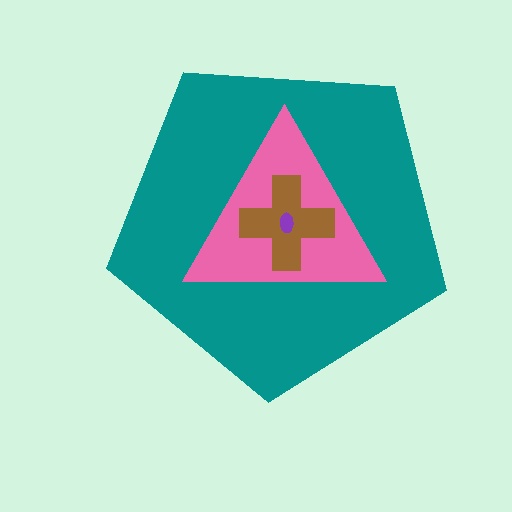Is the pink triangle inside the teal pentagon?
Yes.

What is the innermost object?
The purple ellipse.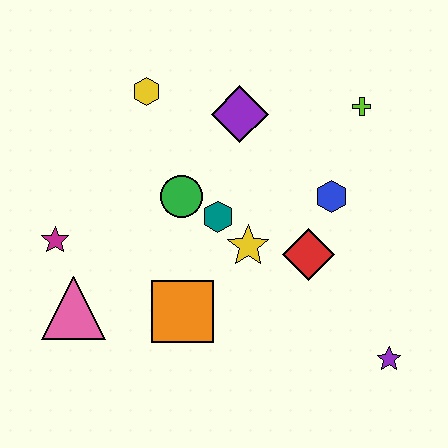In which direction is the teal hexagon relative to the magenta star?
The teal hexagon is to the right of the magenta star.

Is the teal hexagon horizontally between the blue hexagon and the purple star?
No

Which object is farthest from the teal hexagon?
The purple star is farthest from the teal hexagon.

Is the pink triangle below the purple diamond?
Yes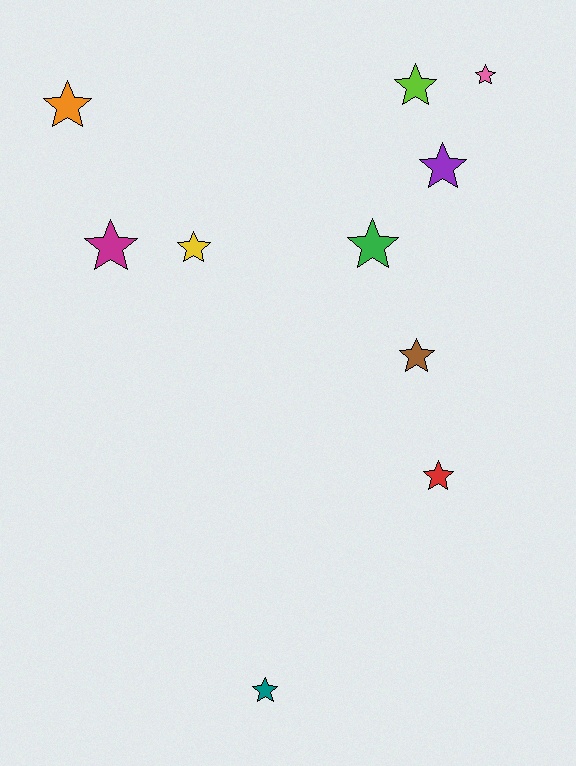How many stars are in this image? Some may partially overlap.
There are 10 stars.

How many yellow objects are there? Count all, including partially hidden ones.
There is 1 yellow object.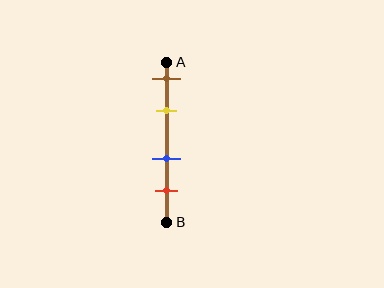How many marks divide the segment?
There are 4 marks dividing the segment.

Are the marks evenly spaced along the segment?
No, the marks are not evenly spaced.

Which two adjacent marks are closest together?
The brown and yellow marks are the closest adjacent pair.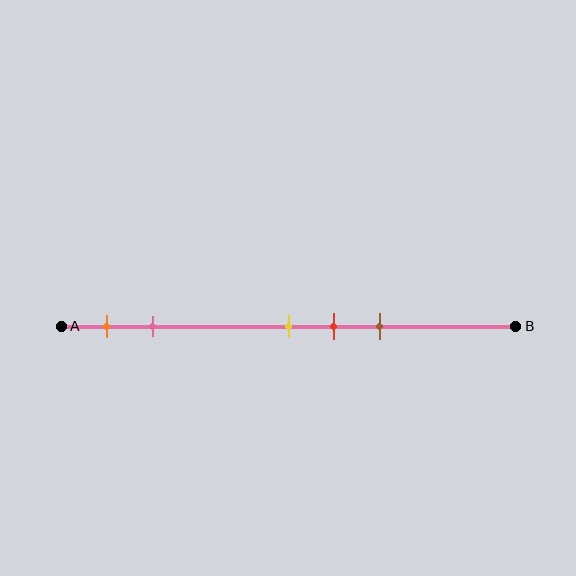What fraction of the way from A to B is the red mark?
The red mark is approximately 60% (0.6) of the way from A to B.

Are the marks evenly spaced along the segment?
No, the marks are not evenly spaced.